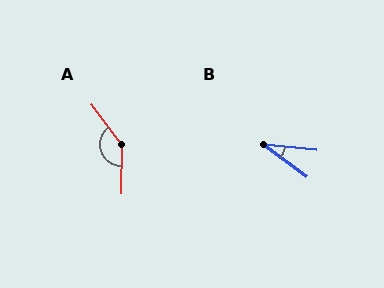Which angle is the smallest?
B, at approximately 31 degrees.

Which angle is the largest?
A, at approximately 142 degrees.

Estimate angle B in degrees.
Approximately 31 degrees.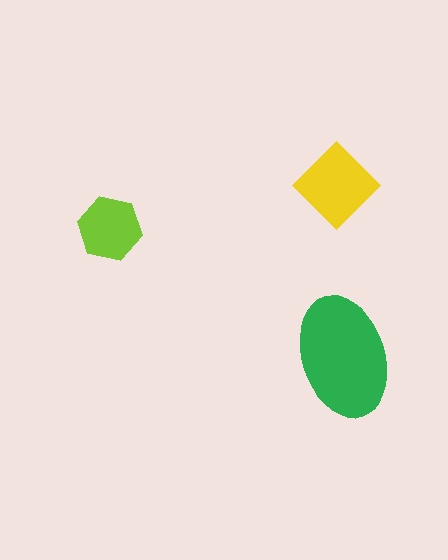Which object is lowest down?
The green ellipse is bottommost.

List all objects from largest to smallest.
The green ellipse, the yellow diamond, the lime hexagon.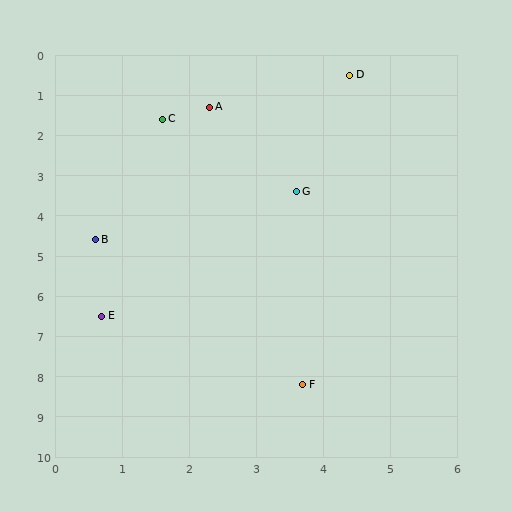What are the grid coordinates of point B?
Point B is at approximately (0.6, 4.6).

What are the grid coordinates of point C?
Point C is at approximately (1.6, 1.6).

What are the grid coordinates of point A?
Point A is at approximately (2.3, 1.3).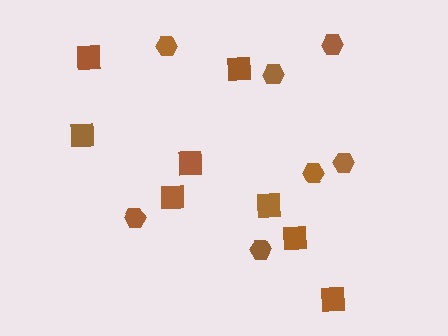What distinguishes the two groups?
There are 2 groups: one group of squares (8) and one group of hexagons (7).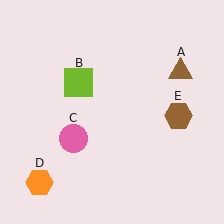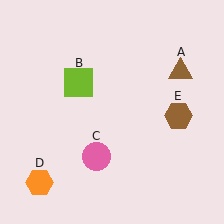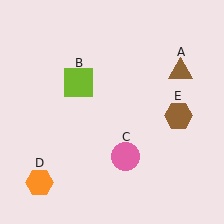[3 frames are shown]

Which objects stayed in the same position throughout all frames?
Brown triangle (object A) and lime square (object B) and orange hexagon (object D) and brown hexagon (object E) remained stationary.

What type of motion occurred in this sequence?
The pink circle (object C) rotated counterclockwise around the center of the scene.